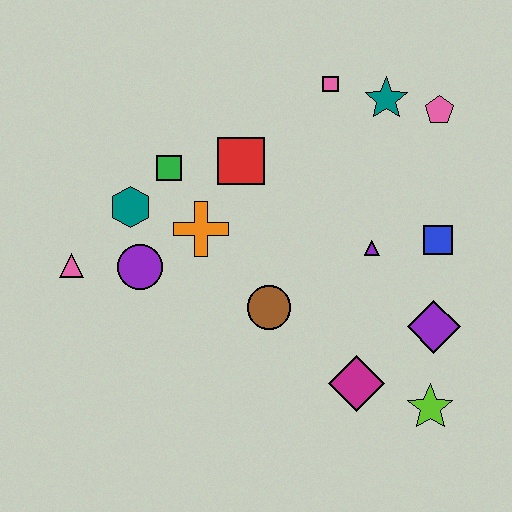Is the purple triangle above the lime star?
Yes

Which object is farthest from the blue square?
The pink triangle is farthest from the blue square.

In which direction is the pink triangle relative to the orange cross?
The pink triangle is to the left of the orange cross.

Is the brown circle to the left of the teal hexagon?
No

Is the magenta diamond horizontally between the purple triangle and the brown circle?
Yes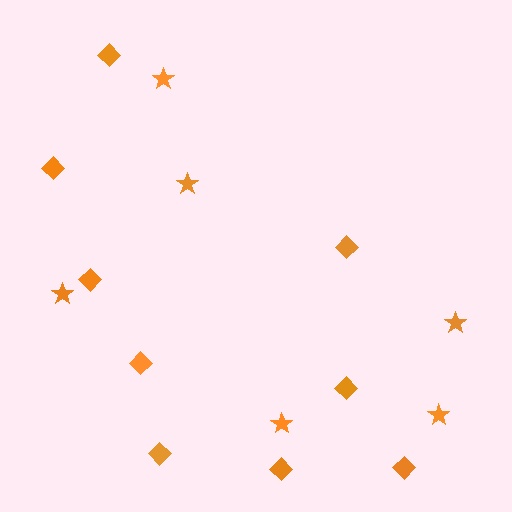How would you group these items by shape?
There are 2 groups: one group of diamonds (9) and one group of stars (6).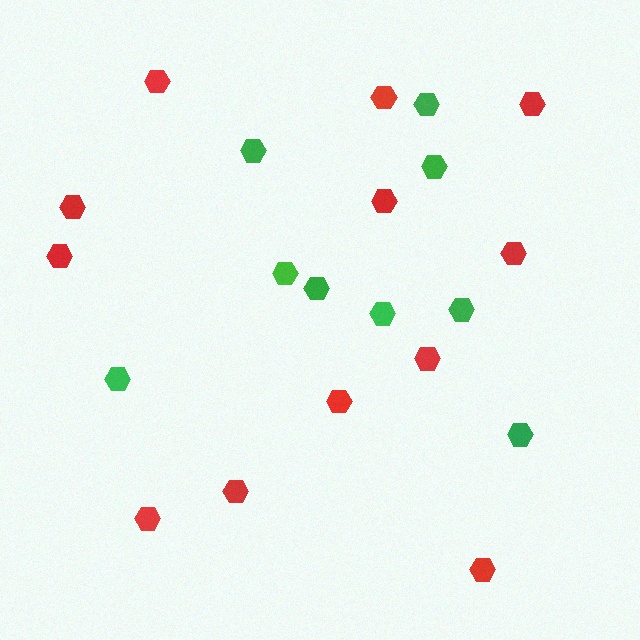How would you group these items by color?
There are 2 groups: one group of green hexagons (9) and one group of red hexagons (12).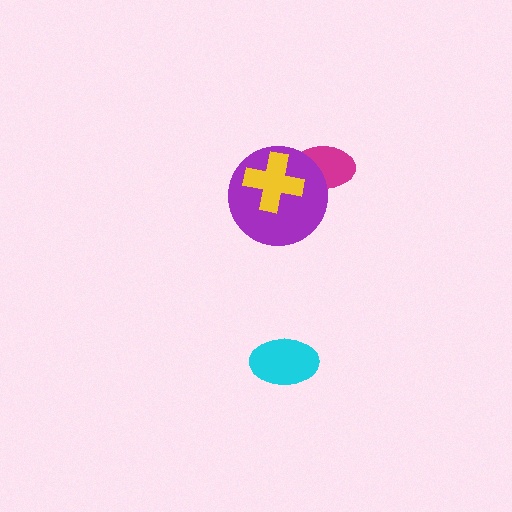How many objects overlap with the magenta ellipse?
2 objects overlap with the magenta ellipse.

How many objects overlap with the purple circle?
2 objects overlap with the purple circle.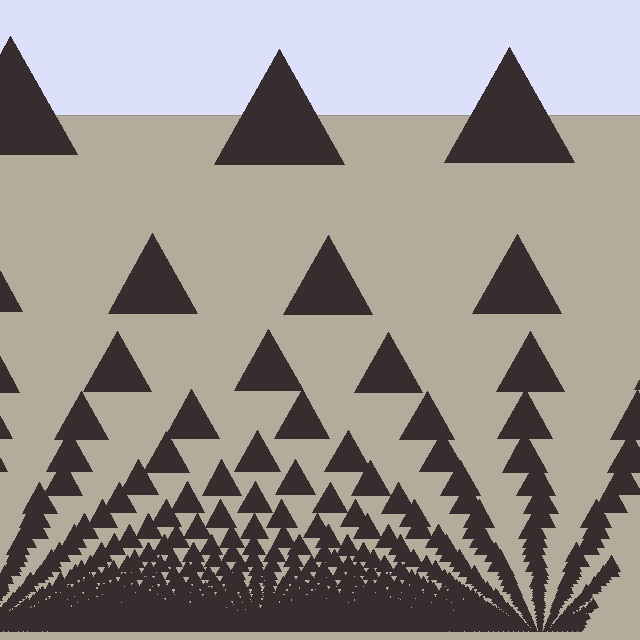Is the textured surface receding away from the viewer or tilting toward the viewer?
The surface appears to tilt toward the viewer. Texture elements get larger and sparser toward the top.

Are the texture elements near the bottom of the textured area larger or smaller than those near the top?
Smaller. The gradient is inverted — elements near the bottom are smaller and denser.